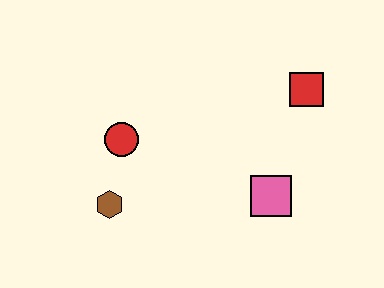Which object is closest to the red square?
The pink square is closest to the red square.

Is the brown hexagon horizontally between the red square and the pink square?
No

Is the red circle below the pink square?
No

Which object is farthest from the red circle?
The red square is farthest from the red circle.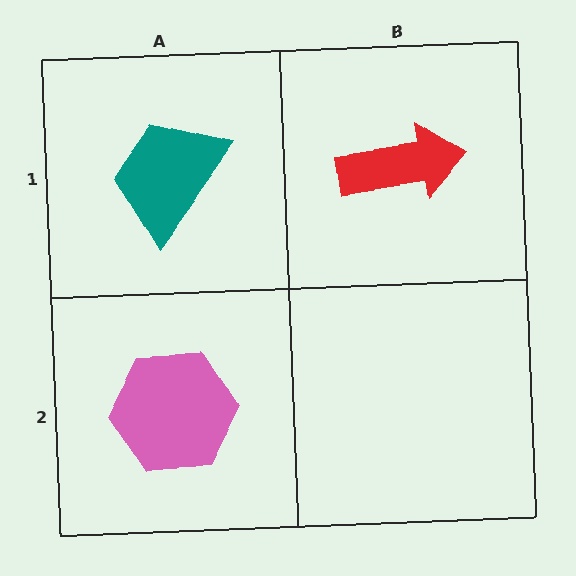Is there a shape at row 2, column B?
No, that cell is empty.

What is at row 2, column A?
A pink hexagon.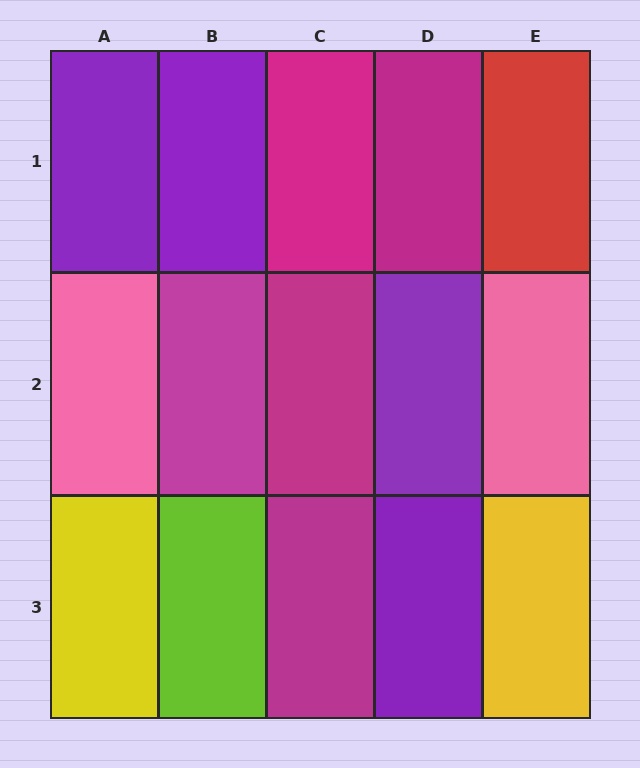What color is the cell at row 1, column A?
Purple.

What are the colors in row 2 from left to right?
Pink, magenta, magenta, purple, pink.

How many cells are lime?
1 cell is lime.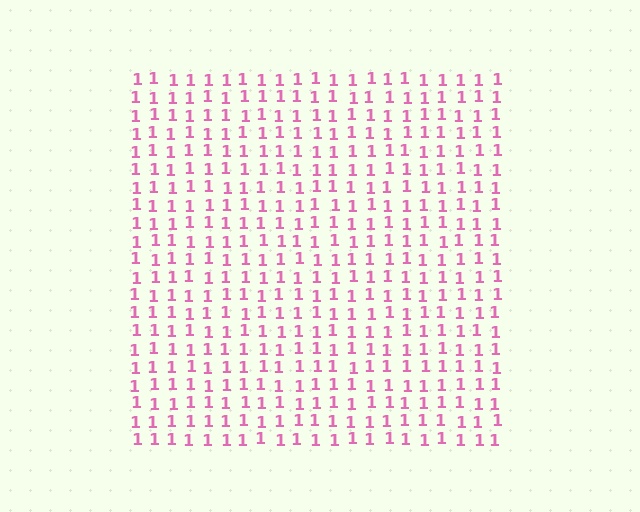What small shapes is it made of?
It is made of small digit 1's.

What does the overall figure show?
The overall figure shows a square.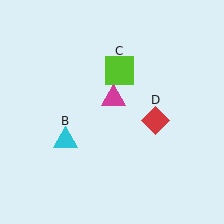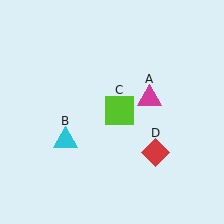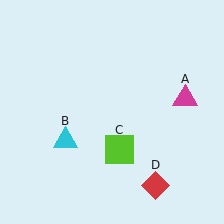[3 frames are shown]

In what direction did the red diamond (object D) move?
The red diamond (object D) moved down.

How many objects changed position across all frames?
3 objects changed position: magenta triangle (object A), lime square (object C), red diamond (object D).